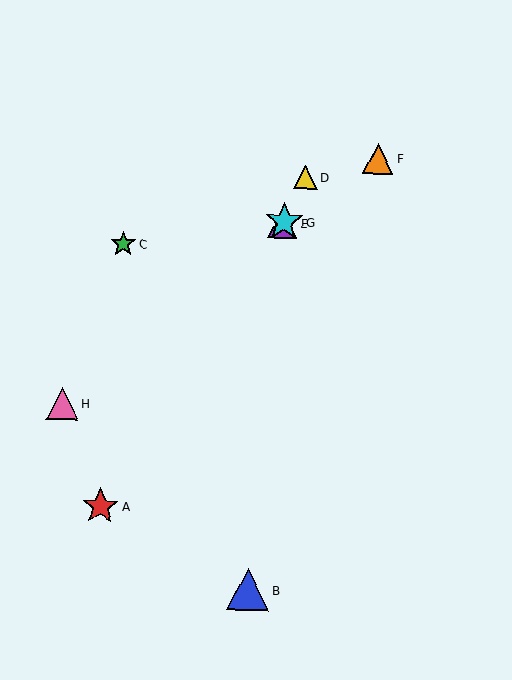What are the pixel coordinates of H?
Object H is at (62, 403).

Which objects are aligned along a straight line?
Objects D, E, G are aligned along a straight line.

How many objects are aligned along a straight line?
3 objects (D, E, G) are aligned along a straight line.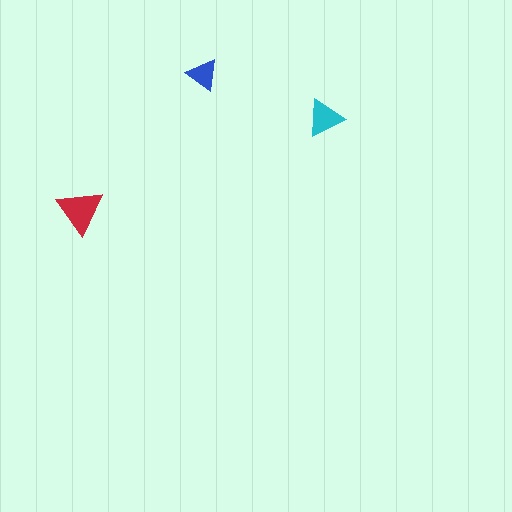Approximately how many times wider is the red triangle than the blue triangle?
About 1.5 times wider.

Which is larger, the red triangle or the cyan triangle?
The red one.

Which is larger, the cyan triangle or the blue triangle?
The cyan one.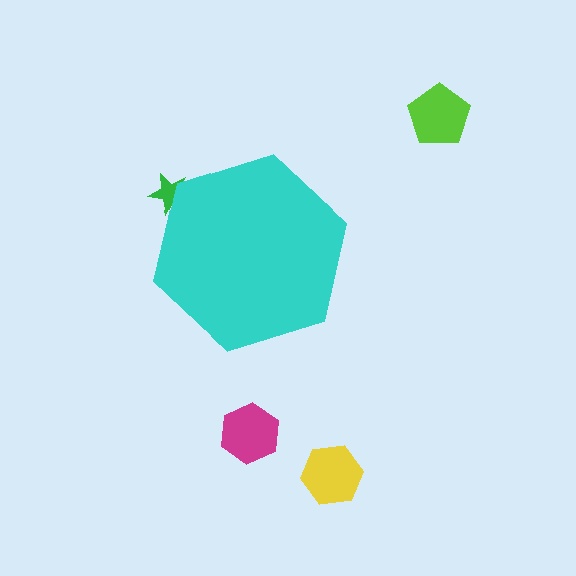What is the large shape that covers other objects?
A cyan hexagon.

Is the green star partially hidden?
Yes, the green star is partially hidden behind the cyan hexagon.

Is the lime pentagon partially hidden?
No, the lime pentagon is fully visible.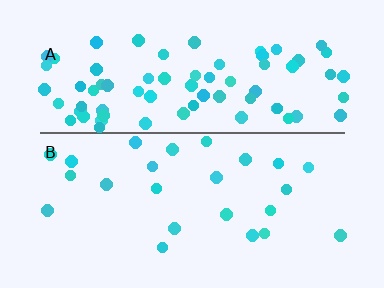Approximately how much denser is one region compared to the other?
Approximately 3.1× — region A over region B.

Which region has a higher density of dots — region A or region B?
A (the top).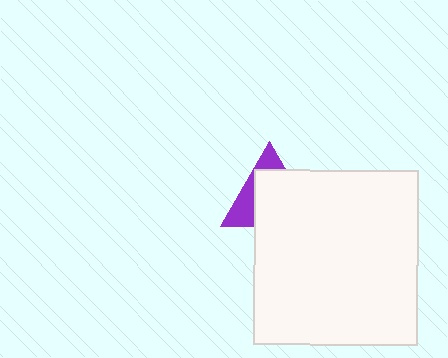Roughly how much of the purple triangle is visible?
A small part of it is visible (roughly 34%).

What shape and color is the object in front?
The object in front is a white rectangle.